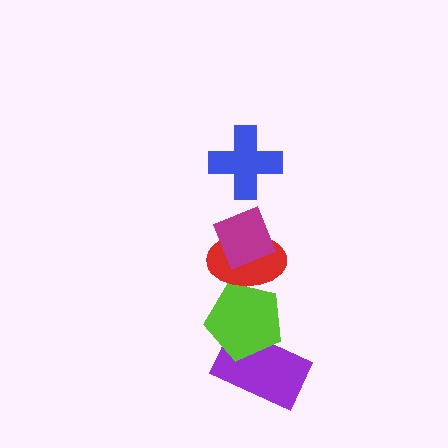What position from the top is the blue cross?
The blue cross is 1st from the top.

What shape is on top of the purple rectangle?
The lime pentagon is on top of the purple rectangle.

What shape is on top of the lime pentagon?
The red ellipse is on top of the lime pentagon.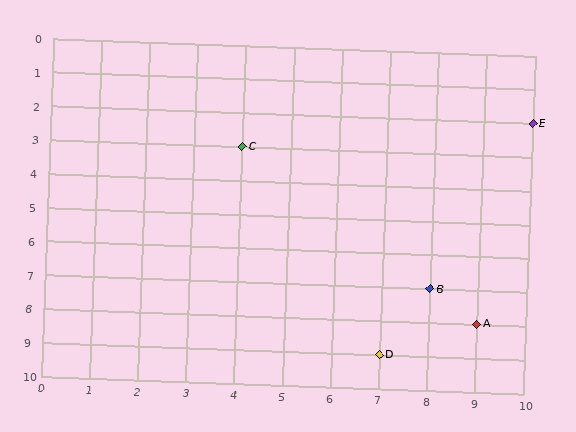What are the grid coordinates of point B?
Point B is at grid coordinates (8, 7).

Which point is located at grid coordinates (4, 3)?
Point C is at (4, 3).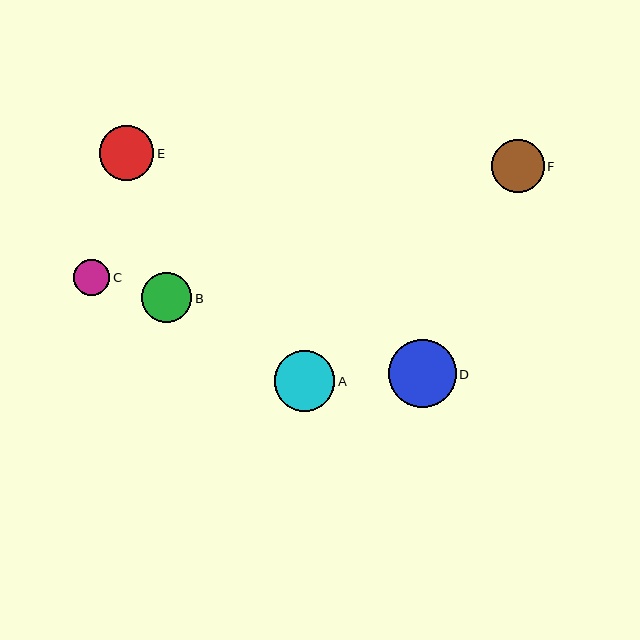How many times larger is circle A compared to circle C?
Circle A is approximately 1.7 times the size of circle C.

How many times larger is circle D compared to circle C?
Circle D is approximately 1.9 times the size of circle C.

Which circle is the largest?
Circle D is the largest with a size of approximately 68 pixels.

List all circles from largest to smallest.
From largest to smallest: D, A, E, F, B, C.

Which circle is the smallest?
Circle C is the smallest with a size of approximately 36 pixels.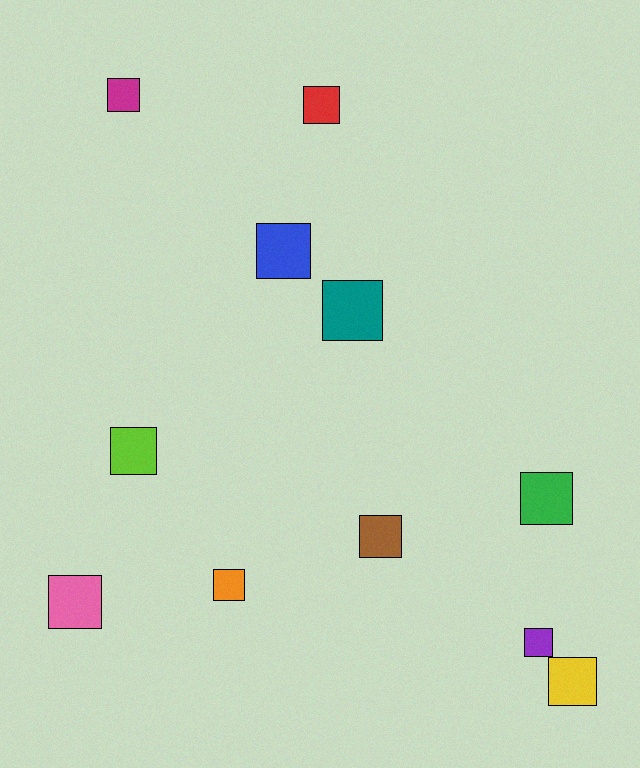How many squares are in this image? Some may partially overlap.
There are 11 squares.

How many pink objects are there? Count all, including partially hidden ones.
There is 1 pink object.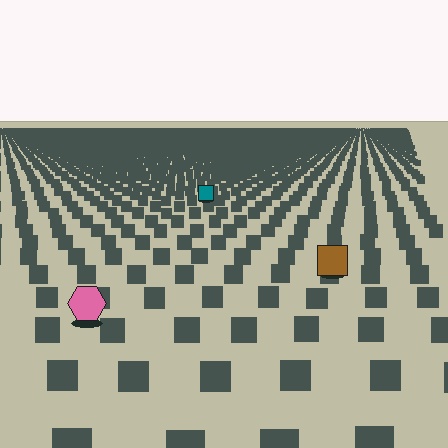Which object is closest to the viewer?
The pink hexagon is closest. The texture marks near it are larger and more spread out.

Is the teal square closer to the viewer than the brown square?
No. The brown square is closer — you can tell from the texture gradient: the ground texture is coarser near it.